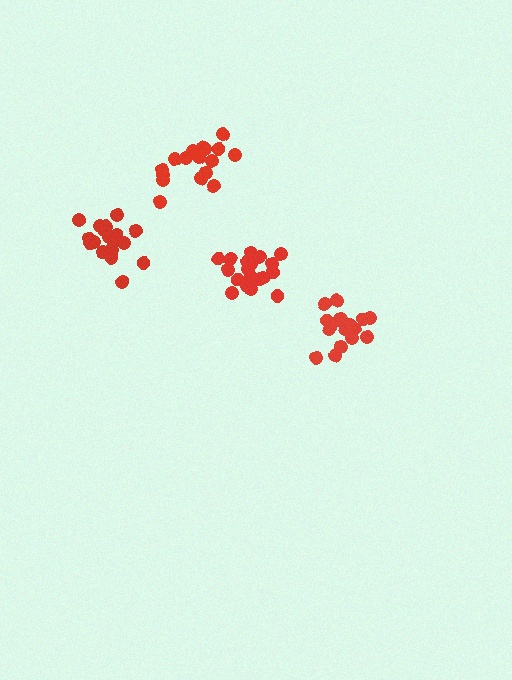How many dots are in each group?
Group 1: 20 dots, Group 2: 18 dots, Group 3: 17 dots, Group 4: 18 dots (73 total).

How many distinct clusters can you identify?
There are 4 distinct clusters.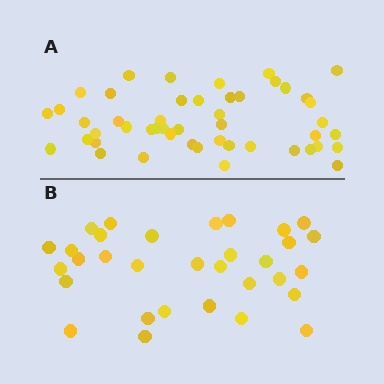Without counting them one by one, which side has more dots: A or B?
Region A (the top region) has more dots.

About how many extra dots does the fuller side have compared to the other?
Region A has approximately 15 more dots than region B.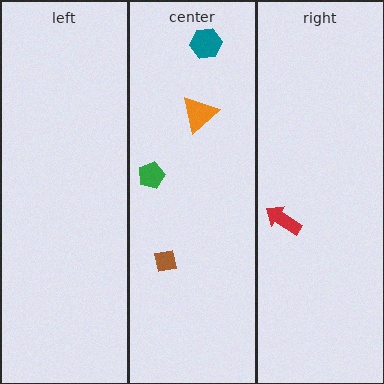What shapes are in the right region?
The red arrow.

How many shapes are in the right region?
1.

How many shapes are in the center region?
4.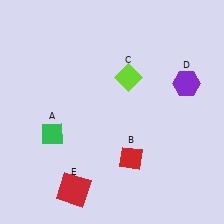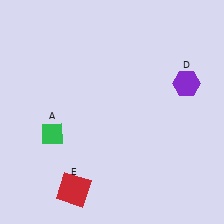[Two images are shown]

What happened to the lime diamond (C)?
The lime diamond (C) was removed in Image 2. It was in the top-right area of Image 1.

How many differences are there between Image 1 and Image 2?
There are 2 differences between the two images.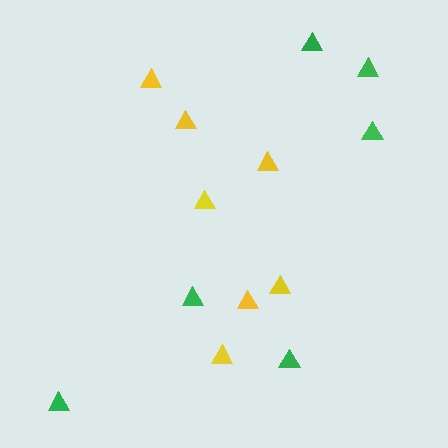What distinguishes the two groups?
There are 2 groups: one group of green triangles (6) and one group of yellow triangles (7).